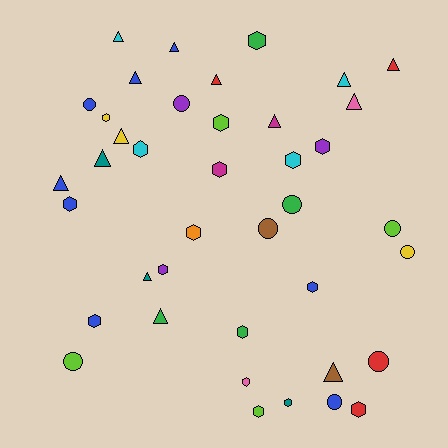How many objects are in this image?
There are 40 objects.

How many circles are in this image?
There are 9 circles.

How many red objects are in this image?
There are 4 red objects.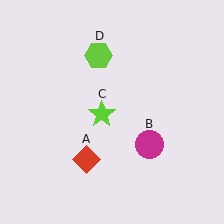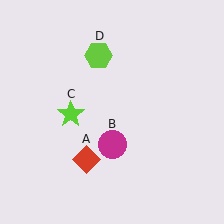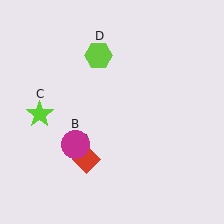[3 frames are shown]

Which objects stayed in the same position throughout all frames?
Red diamond (object A) and lime hexagon (object D) remained stationary.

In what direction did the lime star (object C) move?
The lime star (object C) moved left.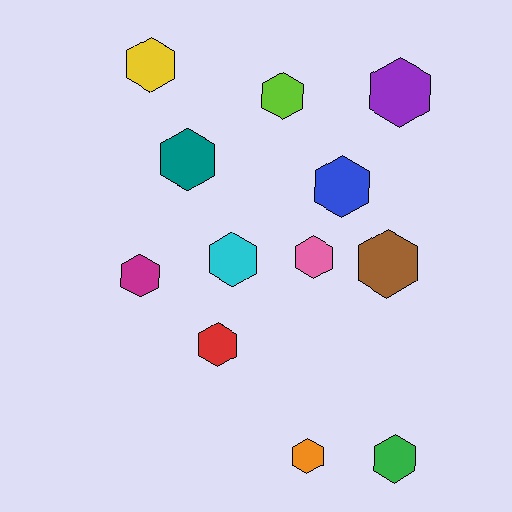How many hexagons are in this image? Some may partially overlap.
There are 12 hexagons.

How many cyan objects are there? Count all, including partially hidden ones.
There is 1 cyan object.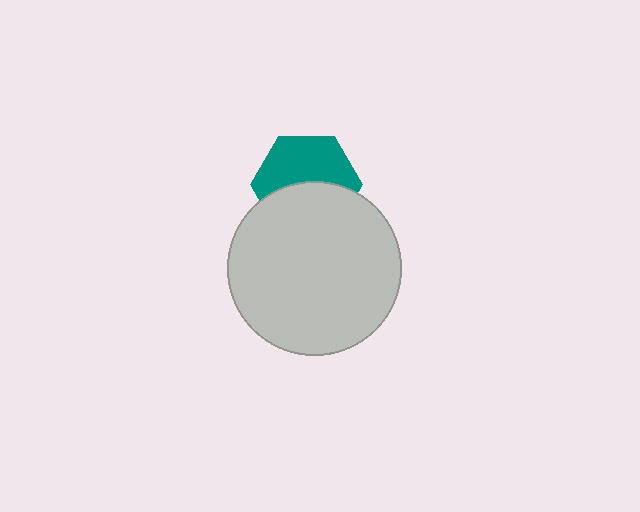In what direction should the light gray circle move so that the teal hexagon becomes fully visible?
The light gray circle should move down. That is the shortest direction to clear the overlap and leave the teal hexagon fully visible.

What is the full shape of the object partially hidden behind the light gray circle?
The partially hidden object is a teal hexagon.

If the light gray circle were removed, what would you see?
You would see the complete teal hexagon.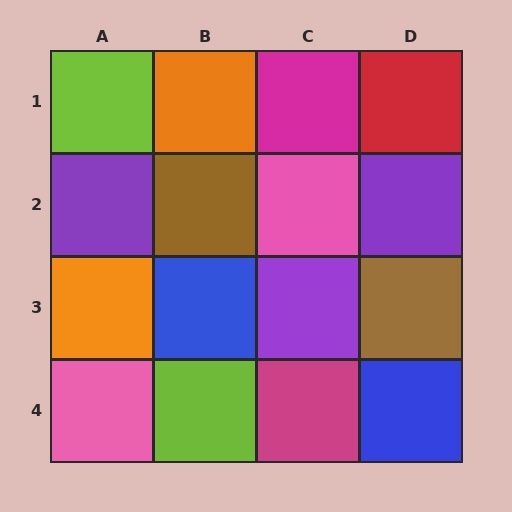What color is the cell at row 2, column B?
Brown.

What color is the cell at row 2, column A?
Purple.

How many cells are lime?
2 cells are lime.